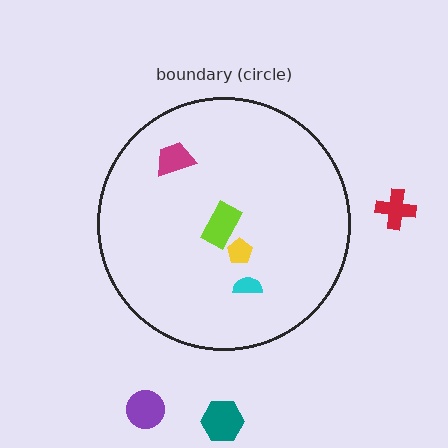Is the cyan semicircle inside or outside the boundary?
Inside.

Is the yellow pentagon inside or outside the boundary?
Inside.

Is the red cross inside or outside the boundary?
Outside.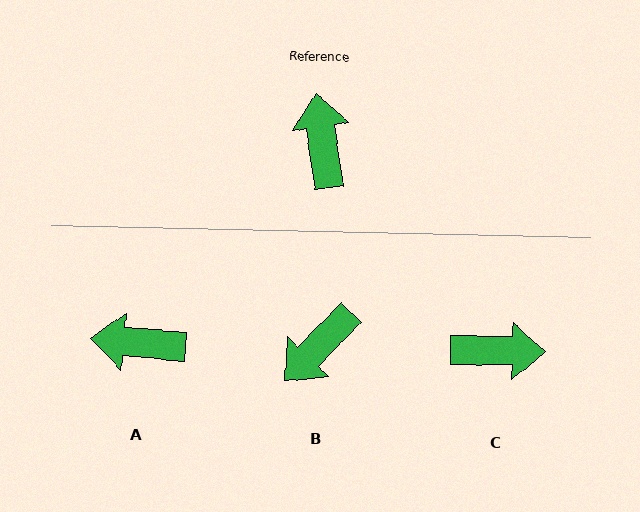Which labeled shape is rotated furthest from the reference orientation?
B, about 127 degrees away.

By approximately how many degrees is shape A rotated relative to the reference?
Approximately 77 degrees counter-clockwise.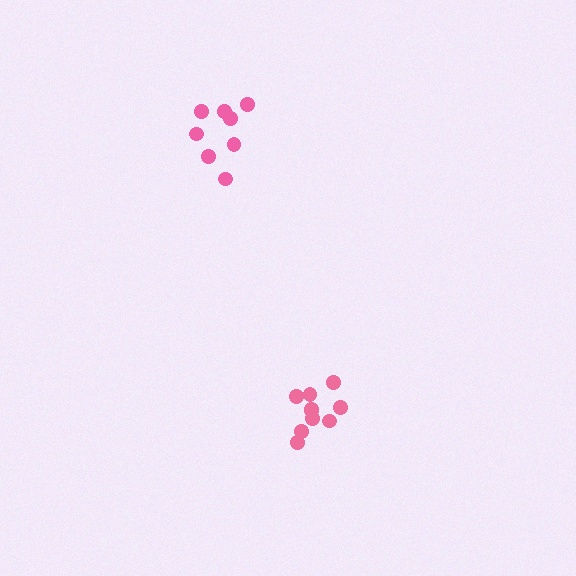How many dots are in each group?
Group 1: 8 dots, Group 2: 10 dots (18 total).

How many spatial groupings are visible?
There are 2 spatial groupings.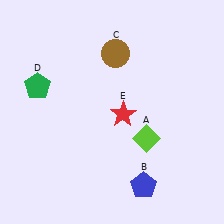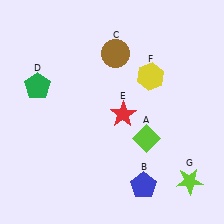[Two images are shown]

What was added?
A yellow hexagon (F), a lime star (G) were added in Image 2.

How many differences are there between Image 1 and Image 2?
There are 2 differences between the two images.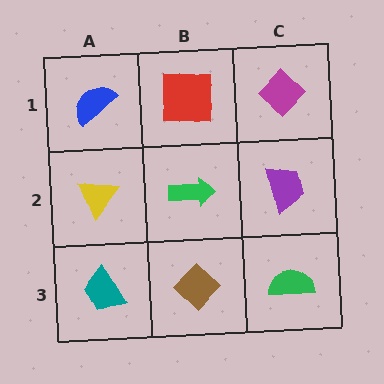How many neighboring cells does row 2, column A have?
3.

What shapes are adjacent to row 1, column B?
A green arrow (row 2, column B), a blue semicircle (row 1, column A), a magenta diamond (row 1, column C).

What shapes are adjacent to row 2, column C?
A magenta diamond (row 1, column C), a green semicircle (row 3, column C), a green arrow (row 2, column B).